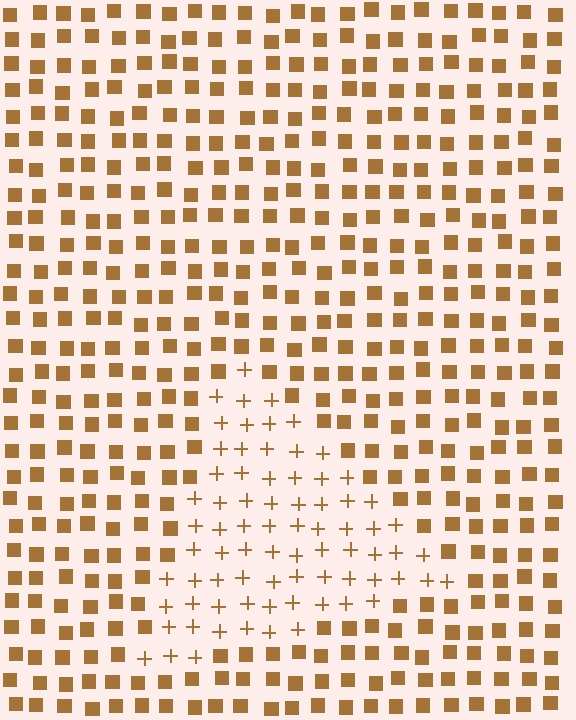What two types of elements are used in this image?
The image uses plus signs inside the triangle region and squares outside it.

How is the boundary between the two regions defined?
The boundary is defined by a change in element shape: plus signs inside vs. squares outside. All elements share the same color and spacing.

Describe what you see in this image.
The image is filled with small brown elements arranged in a uniform grid. A triangle-shaped region contains plus signs, while the surrounding area contains squares. The boundary is defined purely by the change in element shape.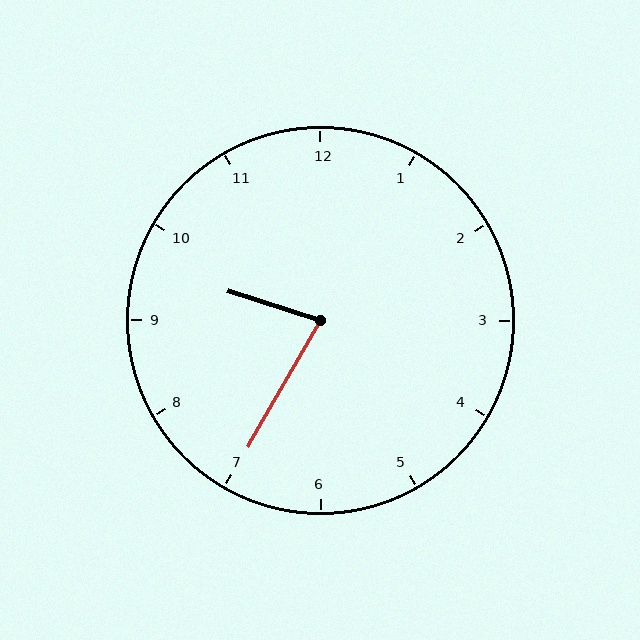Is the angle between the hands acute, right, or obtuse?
It is acute.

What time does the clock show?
9:35.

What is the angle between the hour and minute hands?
Approximately 78 degrees.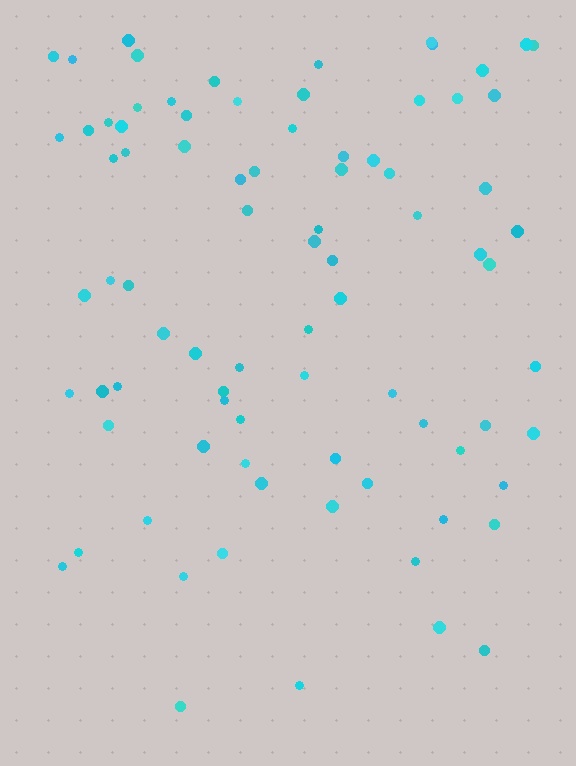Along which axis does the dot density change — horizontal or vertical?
Vertical.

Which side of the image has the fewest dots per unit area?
The bottom.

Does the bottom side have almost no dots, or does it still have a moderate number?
Still a moderate number, just noticeably fewer than the top.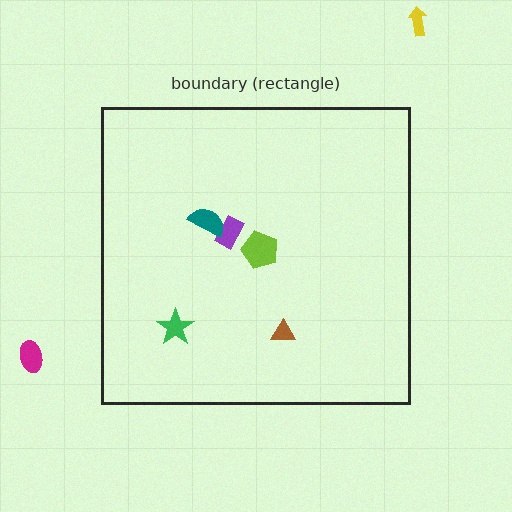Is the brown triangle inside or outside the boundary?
Inside.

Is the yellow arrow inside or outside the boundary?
Outside.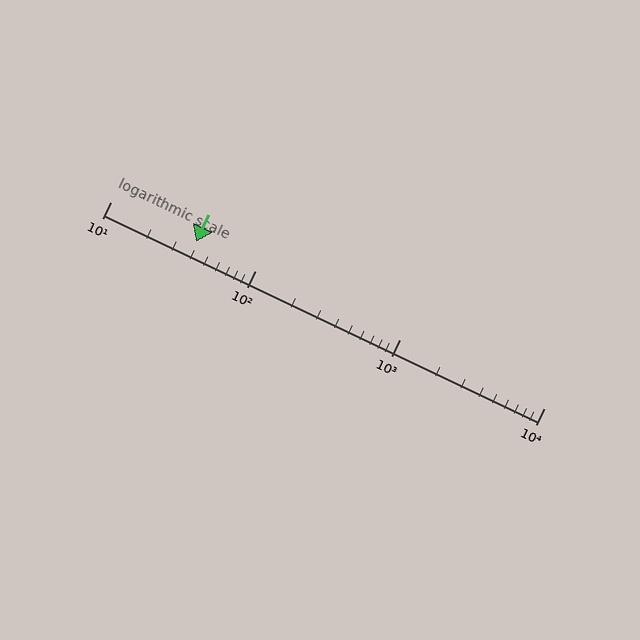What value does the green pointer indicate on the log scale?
The pointer indicates approximately 39.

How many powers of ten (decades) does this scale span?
The scale spans 3 decades, from 10 to 10000.